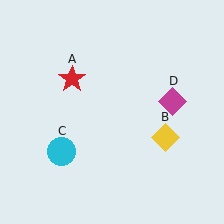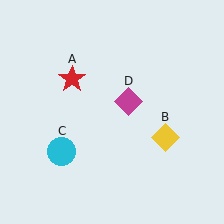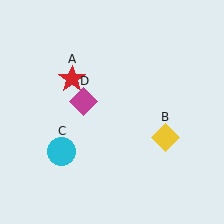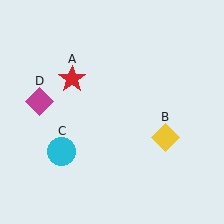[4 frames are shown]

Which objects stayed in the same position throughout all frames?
Red star (object A) and yellow diamond (object B) and cyan circle (object C) remained stationary.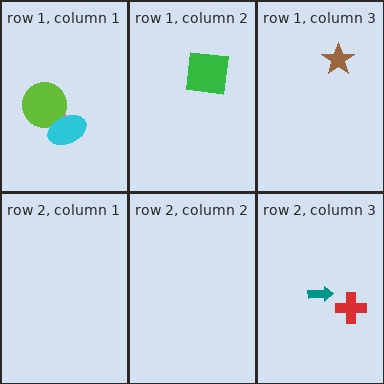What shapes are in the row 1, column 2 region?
The green square.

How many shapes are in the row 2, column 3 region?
2.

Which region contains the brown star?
The row 1, column 3 region.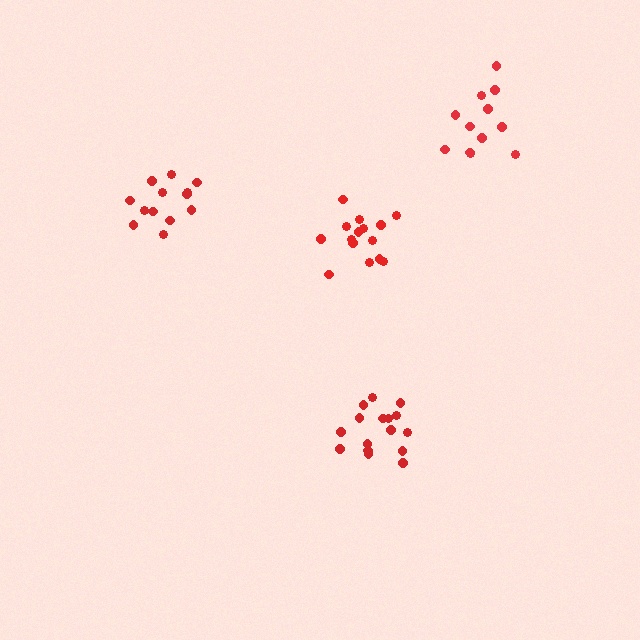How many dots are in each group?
Group 1: 12 dots, Group 2: 13 dots, Group 3: 15 dots, Group 4: 17 dots (57 total).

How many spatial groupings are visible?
There are 4 spatial groupings.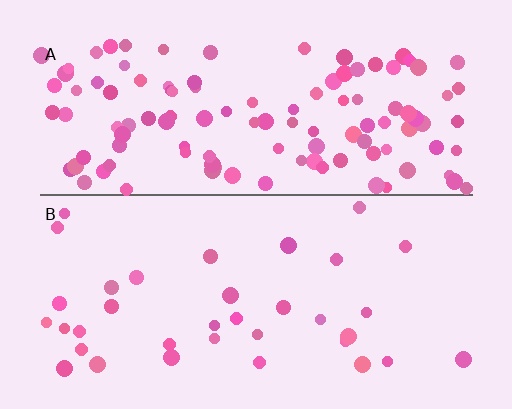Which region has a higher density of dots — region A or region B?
A (the top).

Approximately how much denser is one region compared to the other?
Approximately 3.2× — region A over region B.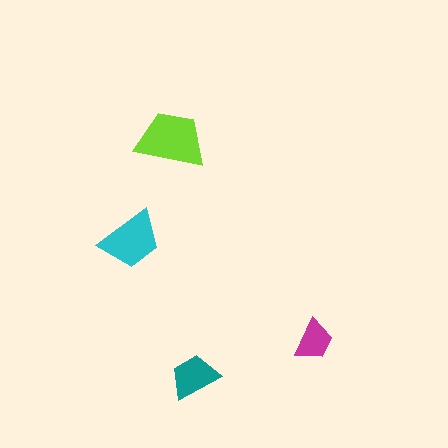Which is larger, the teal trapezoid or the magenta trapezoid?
The teal one.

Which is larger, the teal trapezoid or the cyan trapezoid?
The cyan one.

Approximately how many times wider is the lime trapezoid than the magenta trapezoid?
About 1.5 times wider.